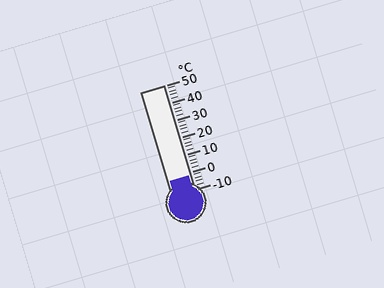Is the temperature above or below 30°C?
The temperature is below 30°C.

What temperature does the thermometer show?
The thermometer shows approximately -2°C.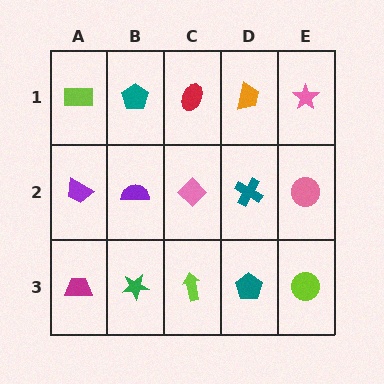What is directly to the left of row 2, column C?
A purple semicircle.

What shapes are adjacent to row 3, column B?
A purple semicircle (row 2, column B), a magenta trapezoid (row 3, column A), a lime arrow (row 3, column C).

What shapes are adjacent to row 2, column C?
A red ellipse (row 1, column C), a lime arrow (row 3, column C), a purple semicircle (row 2, column B), a teal cross (row 2, column D).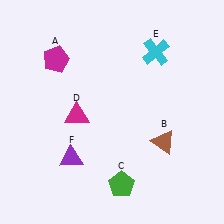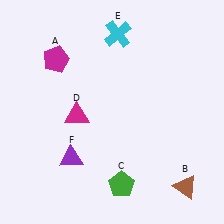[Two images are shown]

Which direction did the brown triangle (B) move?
The brown triangle (B) moved down.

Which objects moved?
The objects that moved are: the brown triangle (B), the cyan cross (E).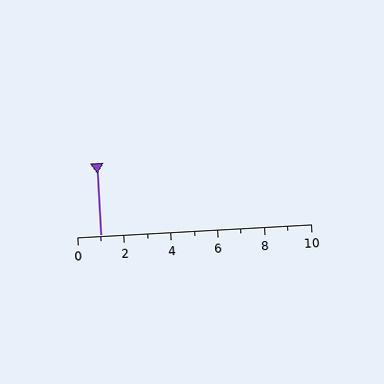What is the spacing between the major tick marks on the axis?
The major ticks are spaced 2 apart.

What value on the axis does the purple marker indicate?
The marker indicates approximately 1.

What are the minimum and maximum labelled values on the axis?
The axis runs from 0 to 10.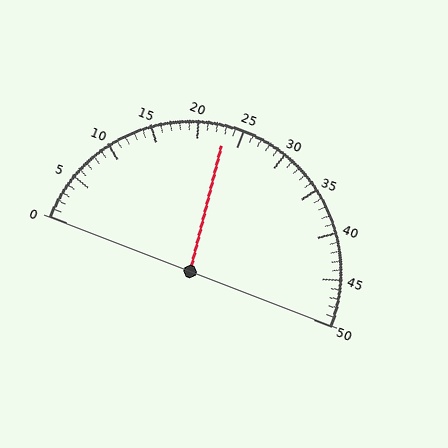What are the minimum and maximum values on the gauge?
The gauge ranges from 0 to 50.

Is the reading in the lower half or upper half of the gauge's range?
The reading is in the lower half of the range (0 to 50).